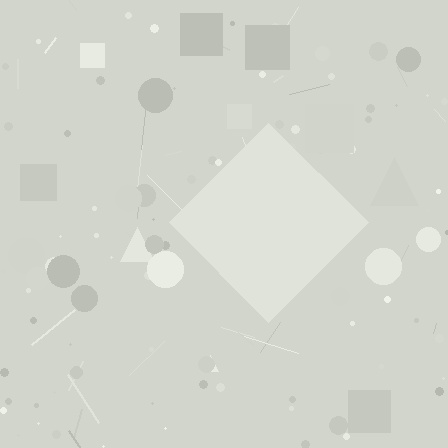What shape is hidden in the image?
A diamond is hidden in the image.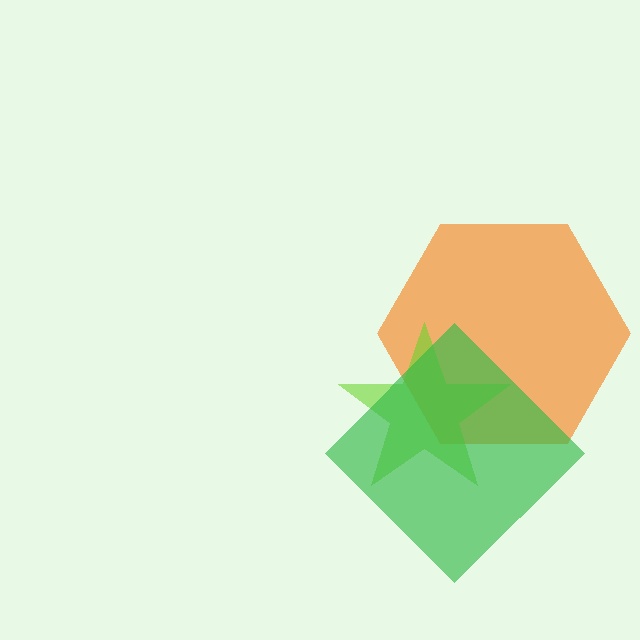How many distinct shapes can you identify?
There are 3 distinct shapes: an orange hexagon, a lime star, a green diamond.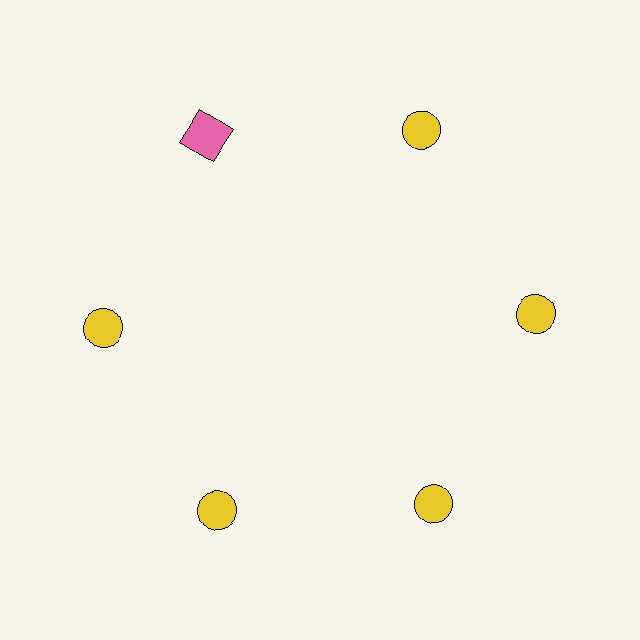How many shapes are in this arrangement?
There are 6 shapes arranged in a ring pattern.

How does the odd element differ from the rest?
It differs in both color (pink instead of yellow) and shape (square instead of circle).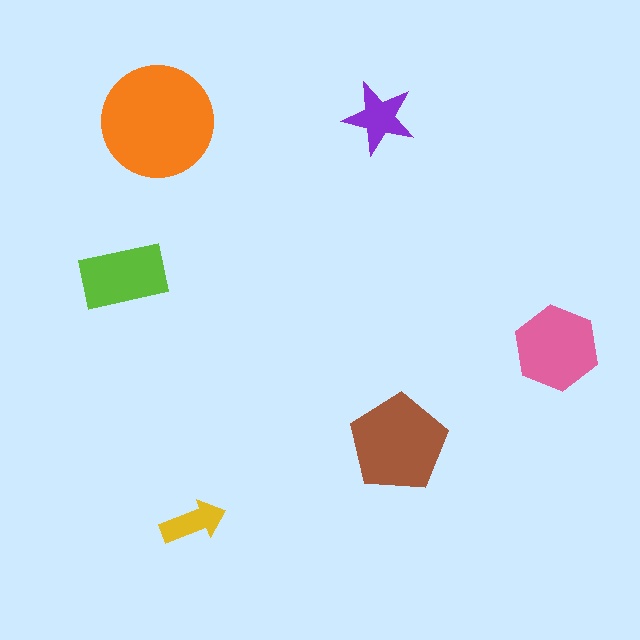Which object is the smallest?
The yellow arrow.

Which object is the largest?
The orange circle.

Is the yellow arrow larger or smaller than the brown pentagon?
Smaller.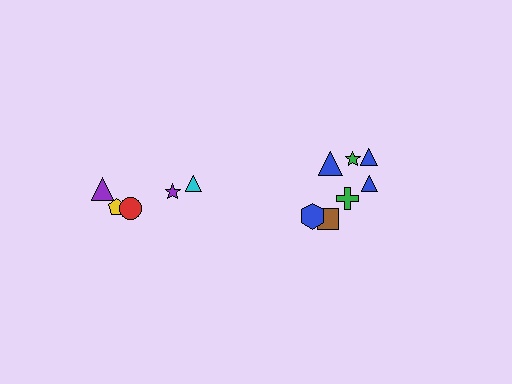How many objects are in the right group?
There are 7 objects.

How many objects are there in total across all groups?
There are 12 objects.